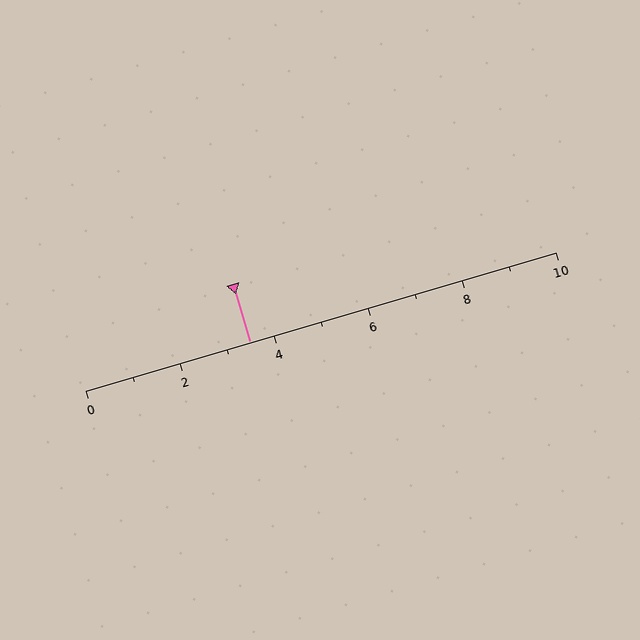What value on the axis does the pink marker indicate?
The marker indicates approximately 3.5.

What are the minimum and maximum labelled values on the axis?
The axis runs from 0 to 10.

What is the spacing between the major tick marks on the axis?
The major ticks are spaced 2 apart.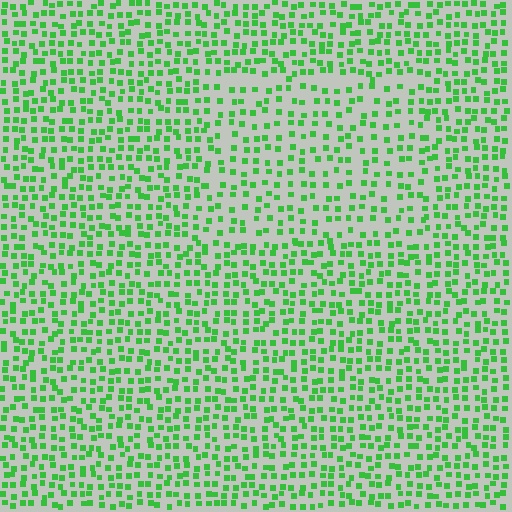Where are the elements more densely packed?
The elements are more densely packed outside the rectangle boundary.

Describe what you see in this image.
The image contains small green elements arranged at two different densities. A rectangle-shaped region is visible where the elements are less densely packed than the surrounding area.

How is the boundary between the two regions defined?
The boundary is defined by a change in element density (approximately 1.5x ratio). All elements are the same color, size, and shape.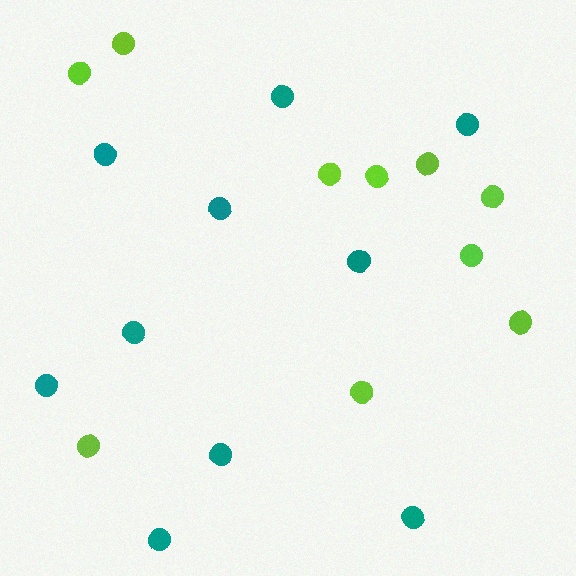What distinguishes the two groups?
There are 2 groups: one group of lime circles (10) and one group of teal circles (10).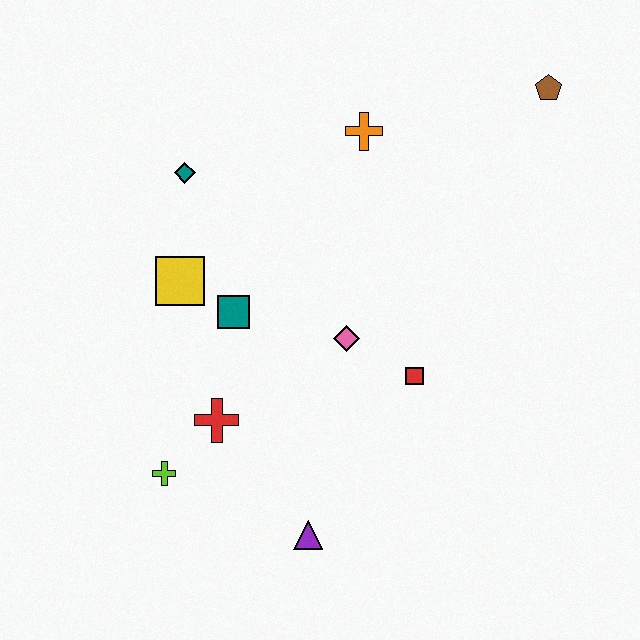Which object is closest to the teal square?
The yellow square is closest to the teal square.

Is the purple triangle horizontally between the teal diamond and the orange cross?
Yes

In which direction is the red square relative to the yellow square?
The red square is to the right of the yellow square.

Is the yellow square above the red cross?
Yes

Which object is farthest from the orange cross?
The purple triangle is farthest from the orange cross.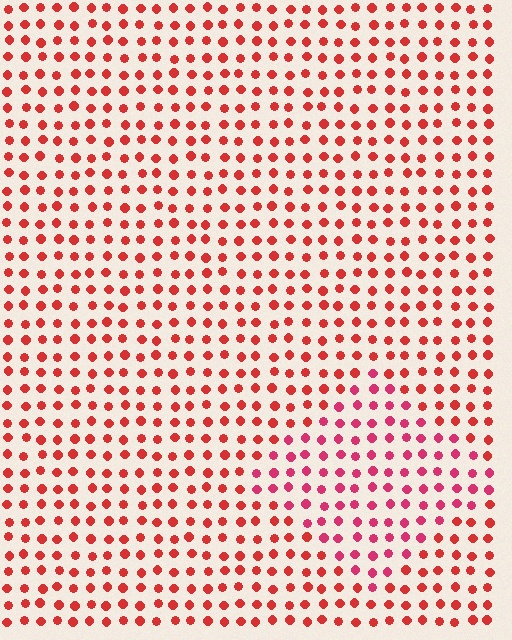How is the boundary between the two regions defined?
The boundary is defined purely by a slight shift in hue (about 22 degrees). Spacing, size, and orientation are identical on both sides.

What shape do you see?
I see a diamond.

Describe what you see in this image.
The image is filled with small red elements in a uniform arrangement. A diamond-shaped region is visible where the elements are tinted to a slightly different hue, forming a subtle color boundary.